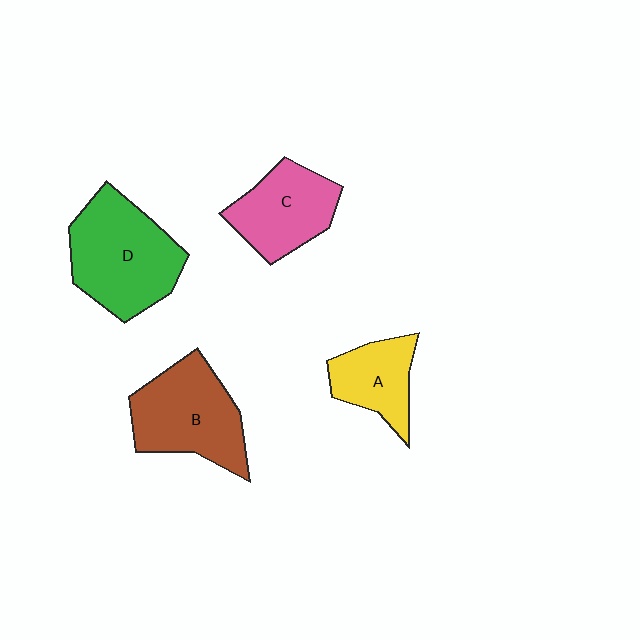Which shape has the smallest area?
Shape A (yellow).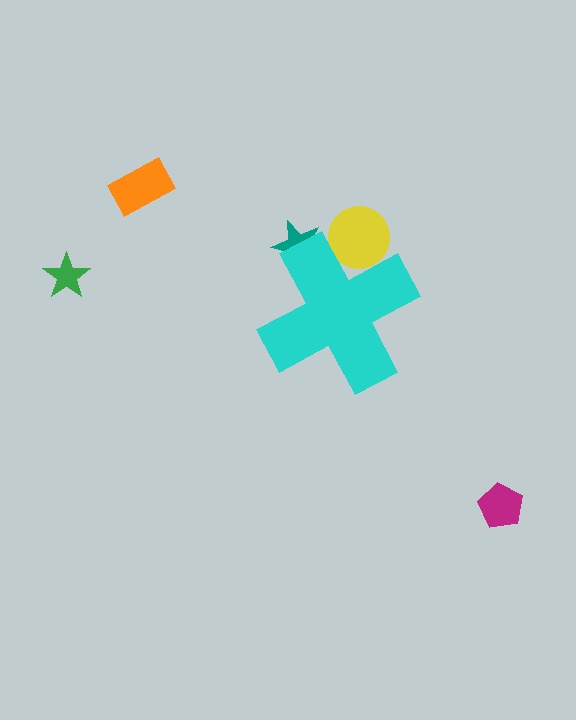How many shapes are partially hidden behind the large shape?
2 shapes are partially hidden.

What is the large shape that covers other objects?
A cyan cross.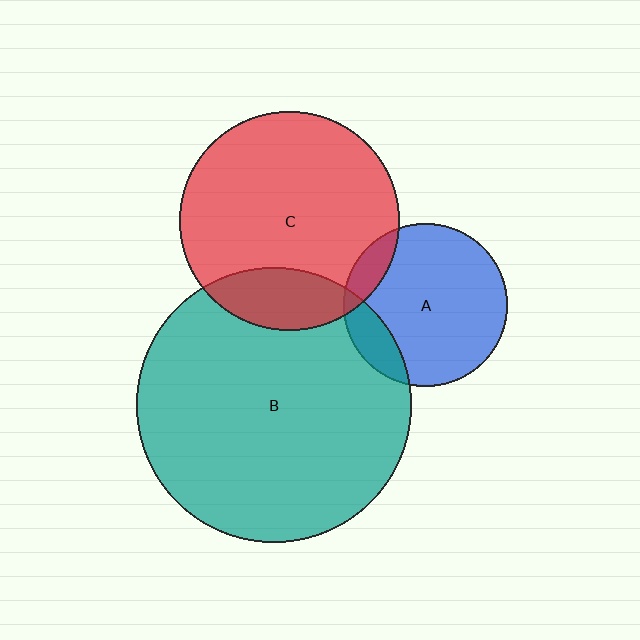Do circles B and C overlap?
Yes.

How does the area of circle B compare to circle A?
Approximately 2.8 times.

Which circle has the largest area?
Circle B (teal).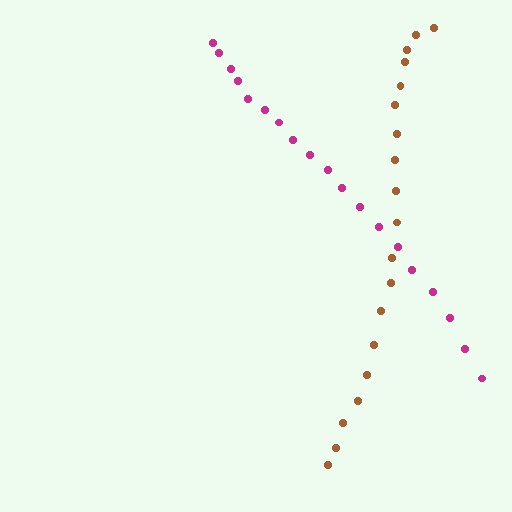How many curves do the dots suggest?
There are 2 distinct paths.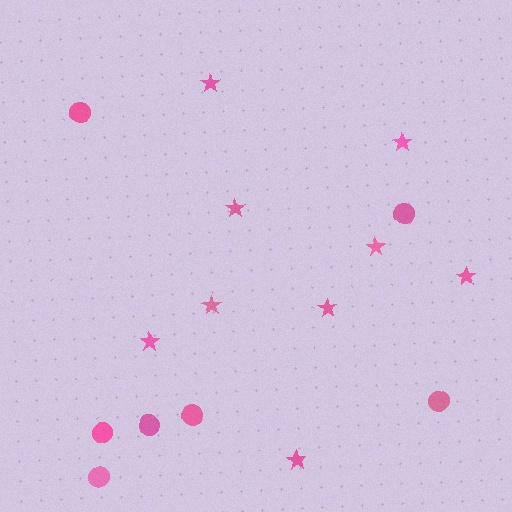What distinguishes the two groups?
There are 2 groups: one group of circles (7) and one group of stars (9).